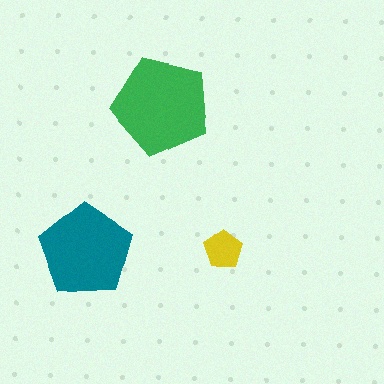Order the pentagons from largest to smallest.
the green one, the teal one, the yellow one.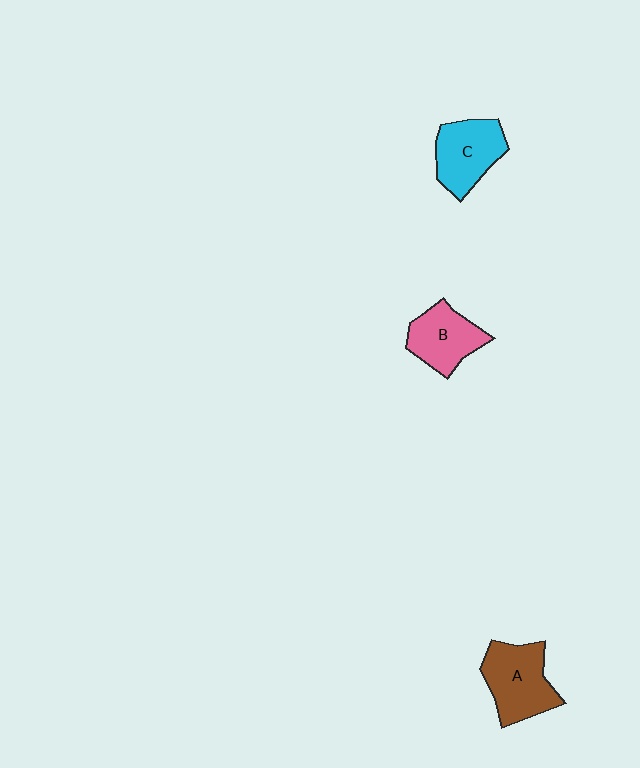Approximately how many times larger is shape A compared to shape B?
Approximately 1.2 times.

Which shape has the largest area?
Shape A (brown).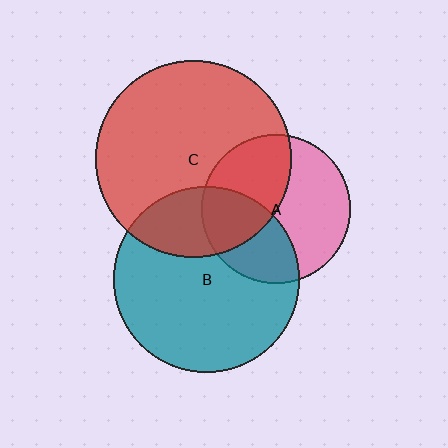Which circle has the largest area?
Circle C (red).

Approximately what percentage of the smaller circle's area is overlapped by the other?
Approximately 25%.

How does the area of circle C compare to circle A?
Approximately 1.7 times.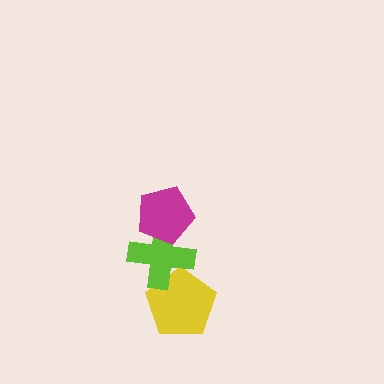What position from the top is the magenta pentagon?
The magenta pentagon is 1st from the top.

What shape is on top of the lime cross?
The magenta pentagon is on top of the lime cross.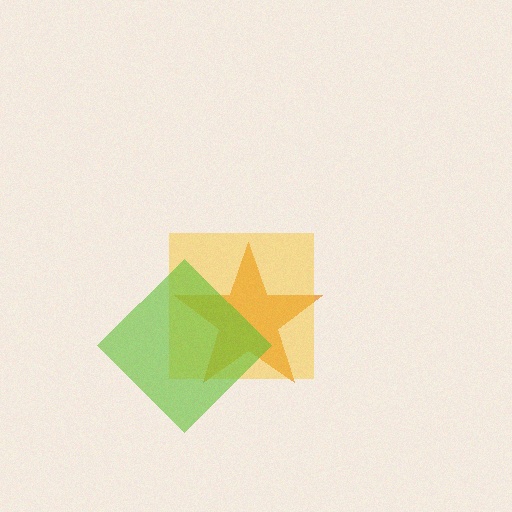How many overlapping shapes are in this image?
There are 3 overlapping shapes in the image.